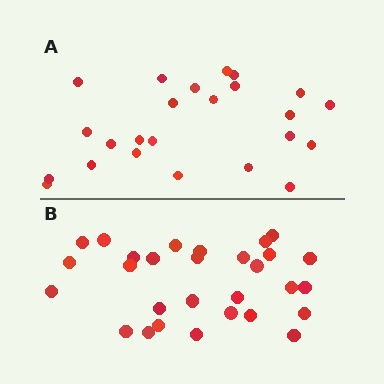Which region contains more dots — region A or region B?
Region B (the bottom region) has more dots.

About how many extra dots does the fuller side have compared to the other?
Region B has about 5 more dots than region A.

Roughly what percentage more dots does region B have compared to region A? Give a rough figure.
About 20% more.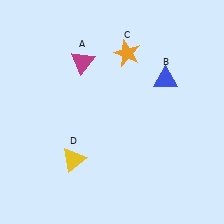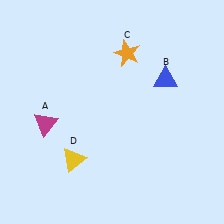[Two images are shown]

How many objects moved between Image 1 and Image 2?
1 object moved between the two images.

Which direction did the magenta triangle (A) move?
The magenta triangle (A) moved down.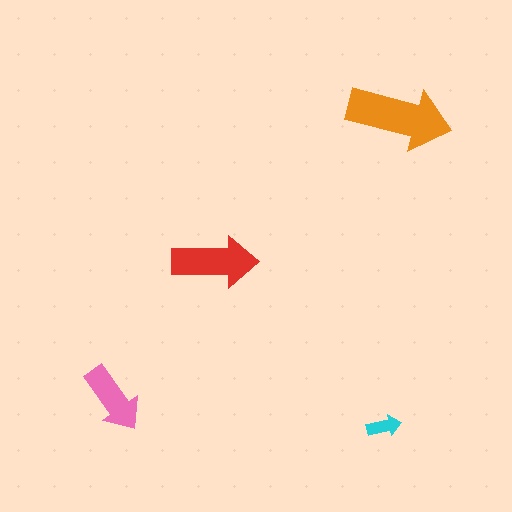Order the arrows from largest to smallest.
the orange one, the red one, the pink one, the cyan one.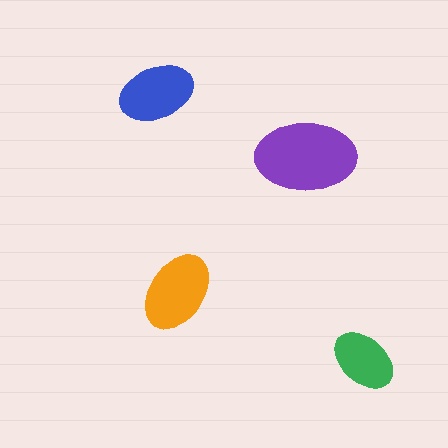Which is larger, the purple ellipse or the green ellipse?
The purple one.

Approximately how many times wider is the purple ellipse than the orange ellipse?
About 1.5 times wider.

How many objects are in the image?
There are 4 objects in the image.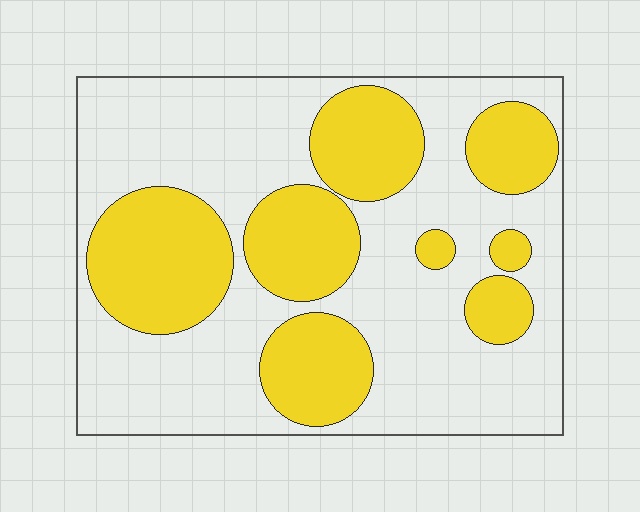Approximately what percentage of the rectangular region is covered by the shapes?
Approximately 35%.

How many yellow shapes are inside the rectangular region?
8.